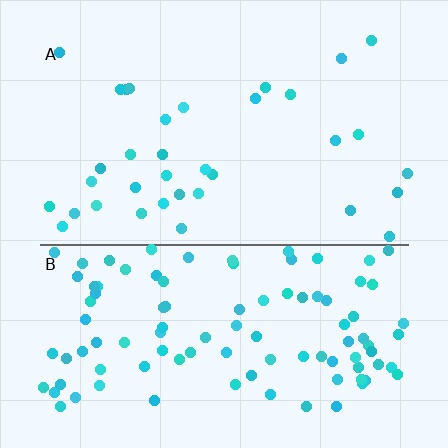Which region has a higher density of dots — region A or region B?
B (the bottom).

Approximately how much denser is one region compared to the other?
Approximately 3.0× — region B over region A.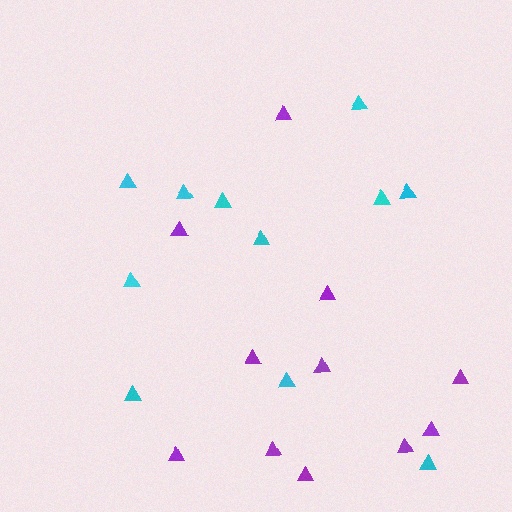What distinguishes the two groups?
There are 2 groups: one group of cyan triangles (11) and one group of purple triangles (11).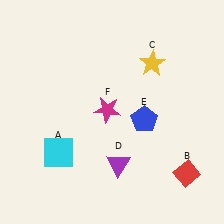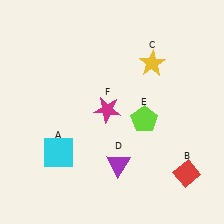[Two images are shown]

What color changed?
The pentagon (E) changed from blue in Image 1 to lime in Image 2.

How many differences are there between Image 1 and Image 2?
There is 1 difference between the two images.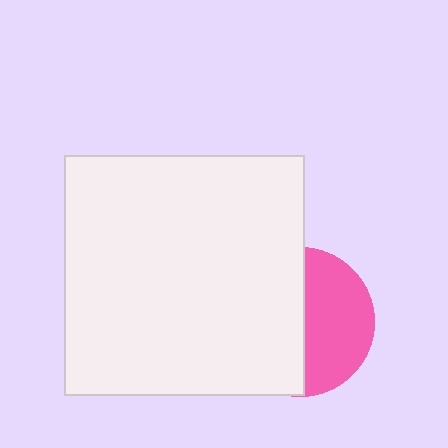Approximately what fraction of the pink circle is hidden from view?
Roughly 54% of the pink circle is hidden behind the white square.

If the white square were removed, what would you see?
You would see the complete pink circle.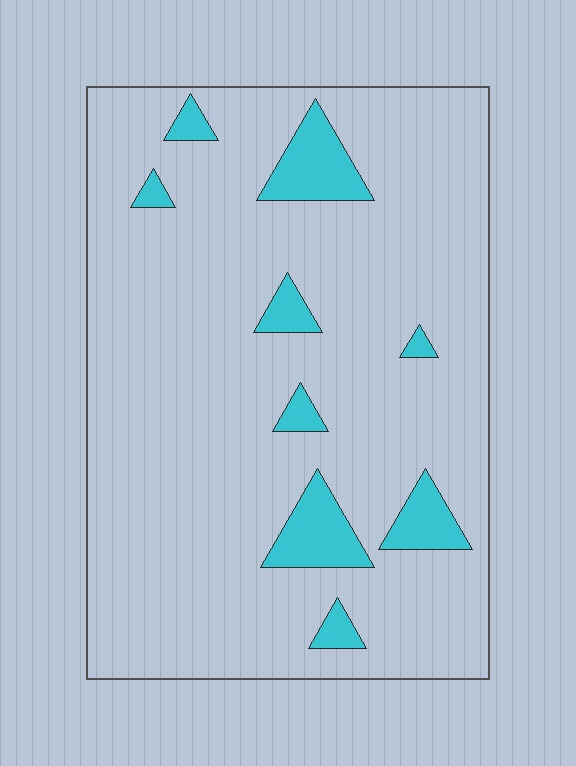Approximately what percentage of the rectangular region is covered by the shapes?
Approximately 10%.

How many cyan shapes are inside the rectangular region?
9.